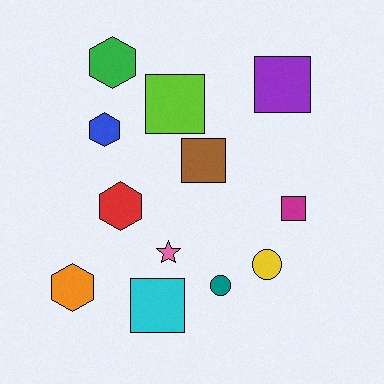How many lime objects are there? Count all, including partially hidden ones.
There is 1 lime object.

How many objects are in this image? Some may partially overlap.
There are 12 objects.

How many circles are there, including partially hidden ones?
There are 2 circles.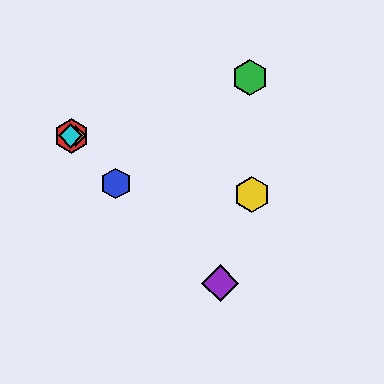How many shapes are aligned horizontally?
3 shapes (the red hexagon, the orange diamond, the cyan diamond) are aligned horizontally.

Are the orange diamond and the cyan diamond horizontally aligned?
Yes, both are at y≈136.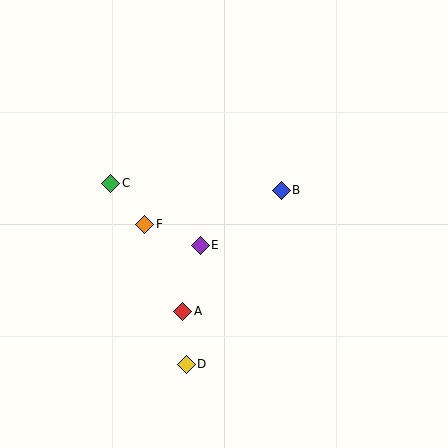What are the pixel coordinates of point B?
Point B is at (281, 190).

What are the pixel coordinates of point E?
Point E is at (200, 245).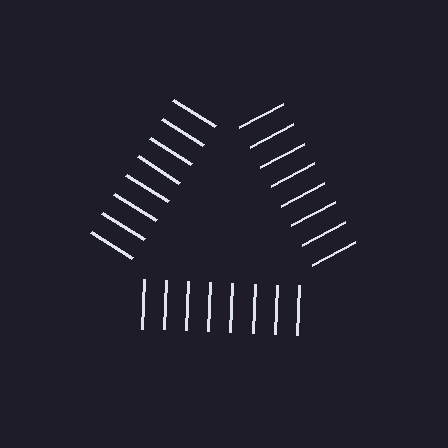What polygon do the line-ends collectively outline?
An illusory triangle — the line segments terminate on its edges but no continuous stroke is drawn.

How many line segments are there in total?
24 — 8 along each of the 3 edges.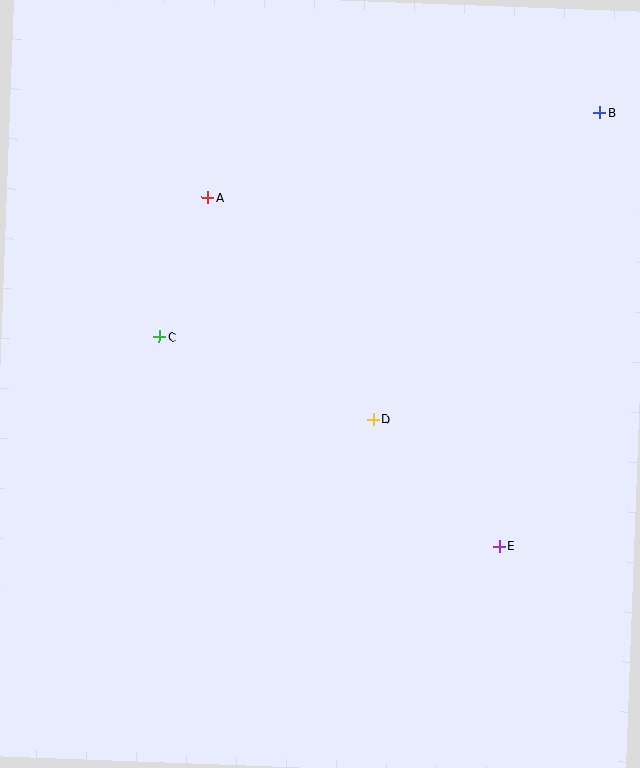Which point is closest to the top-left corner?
Point A is closest to the top-left corner.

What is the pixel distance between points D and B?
The distance between D and B is 382 pixels.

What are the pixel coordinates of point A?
Point A is at (207, 198).